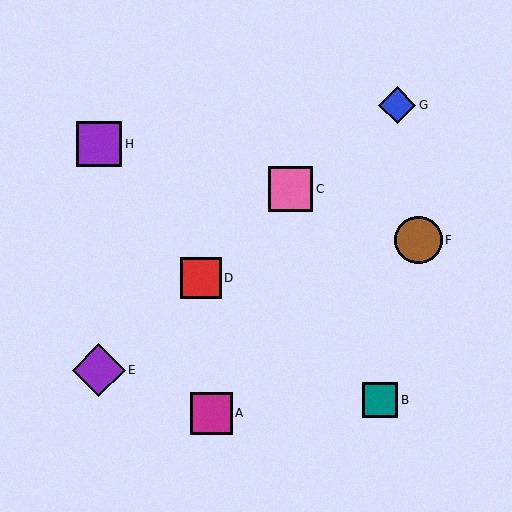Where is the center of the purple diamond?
The center of the purple diamond is at (99, 370).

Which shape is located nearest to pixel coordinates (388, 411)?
The teal square (labeled B) at (380, 400) is nearest to that location.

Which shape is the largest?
The purple diamond (labeled E) is the largest.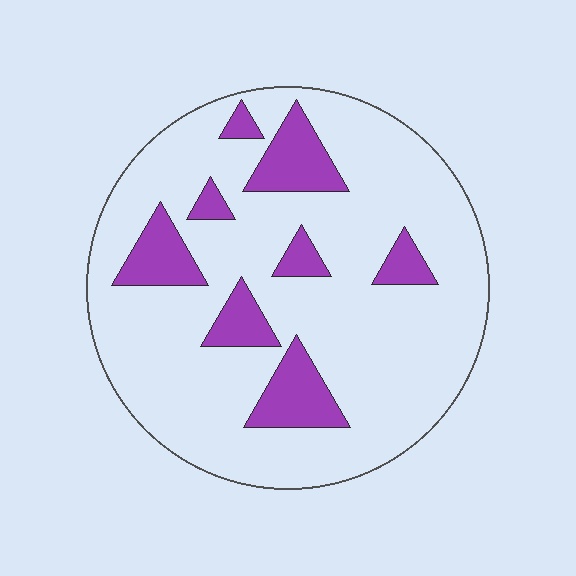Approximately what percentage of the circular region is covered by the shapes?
Approximately 20%.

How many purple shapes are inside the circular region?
8.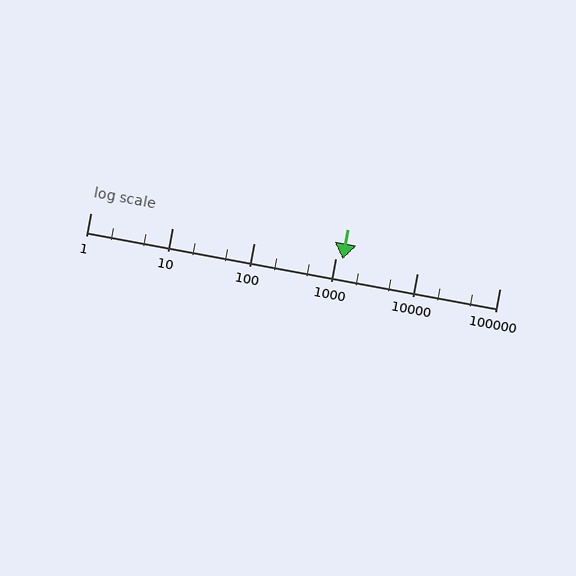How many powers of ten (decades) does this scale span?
The scale spans 5 decades, from 1 to 100000.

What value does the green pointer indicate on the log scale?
The pointer indicates approximately 1200.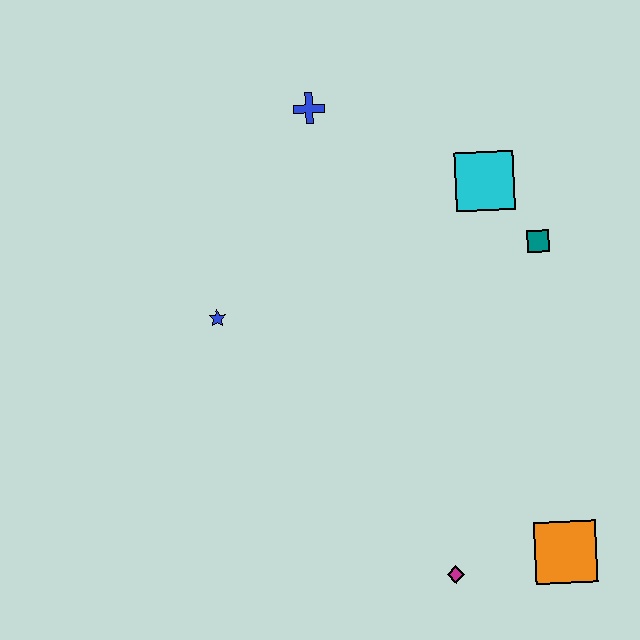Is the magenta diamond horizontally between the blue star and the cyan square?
Yes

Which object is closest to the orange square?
The magenta diamond is closest to the orange square.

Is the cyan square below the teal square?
No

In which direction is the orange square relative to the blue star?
The orange square is to the right of the blue star.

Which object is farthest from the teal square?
The magenta diamond is farthest from the teal square.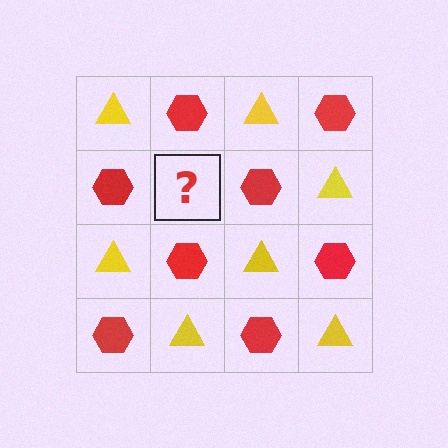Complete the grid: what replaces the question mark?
The question mark should be replaced with a yellow triangle.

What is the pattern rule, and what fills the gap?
The rule is that it alternates yellow triangle and red hexagon in a checkerboard pattern. The gap should be filled with a yellow triangle.